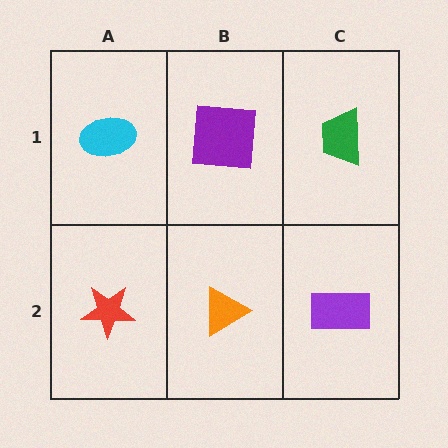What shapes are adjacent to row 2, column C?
A green trapezoid (row 1, column C), an orange triangle (row 2, column B).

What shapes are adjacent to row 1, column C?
A purple rectangle (row 2, column C), a purple square (row 1, column B).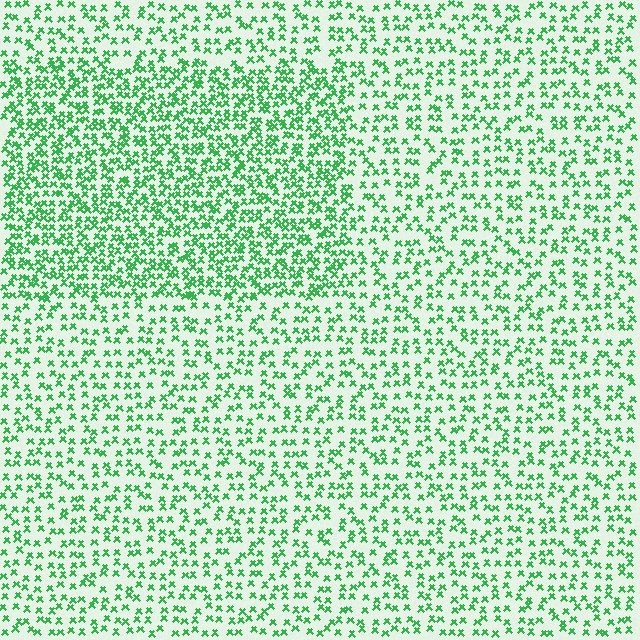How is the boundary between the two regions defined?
The boundary is defined by a change in element density (approximately 1.8x ratio). All elements are the same color, size, and shape.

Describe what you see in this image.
The image contains small green elements arranged at two different densities. A rectangle-shaped region is visible where the elements are more densely packed than the surrounding area.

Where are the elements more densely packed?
The elements are more densely packed inside the rectangle boundary.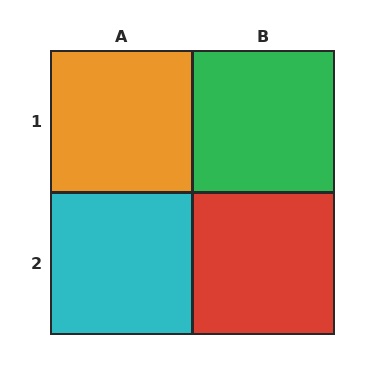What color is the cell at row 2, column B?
Red.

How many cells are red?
1 cell is red.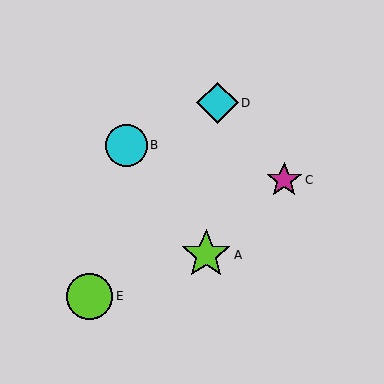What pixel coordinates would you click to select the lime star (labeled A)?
Click at (206, 255) to select the lime star A.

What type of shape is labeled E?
Shape E is a lime circle.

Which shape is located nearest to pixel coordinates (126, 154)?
The cyan circle (labeled B) at (126, 145) is nearest to that location.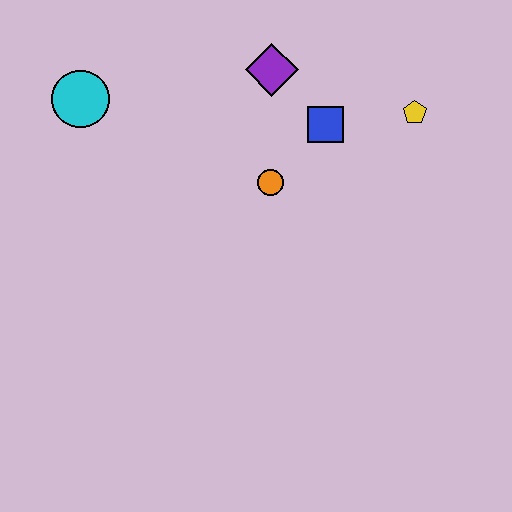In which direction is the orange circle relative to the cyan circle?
The orange circle is to the right of the cyan circle.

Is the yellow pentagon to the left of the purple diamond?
No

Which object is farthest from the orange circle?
The cyan circle is farthest from the orange circle.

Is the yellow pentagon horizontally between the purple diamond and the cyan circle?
No